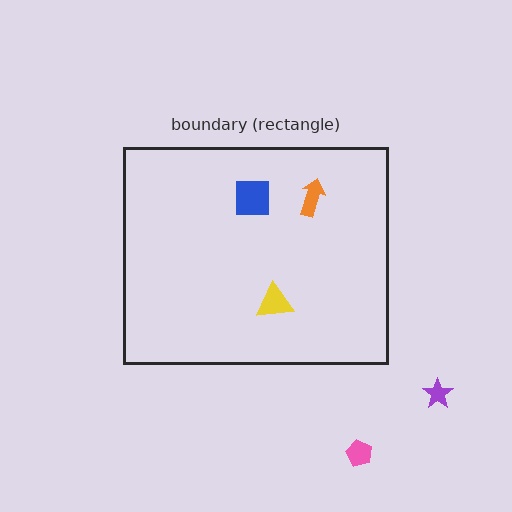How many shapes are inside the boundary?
3 inside, 2 outside.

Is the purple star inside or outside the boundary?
Outside.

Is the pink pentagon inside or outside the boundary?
Outside.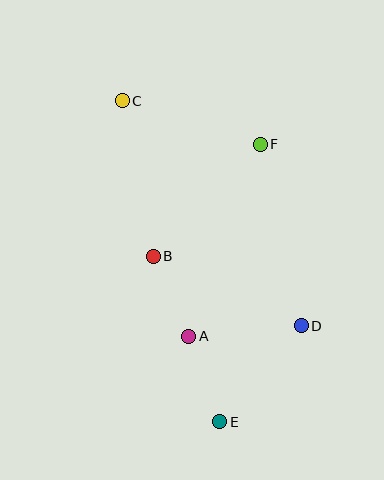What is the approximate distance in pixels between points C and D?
The distance between C and D is approximately 288 pixels.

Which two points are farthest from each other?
Points C and E are farthest from each other.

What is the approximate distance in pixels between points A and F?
The distance between A and F is approximately 205 pixels.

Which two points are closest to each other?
Points A and B are closest to each other.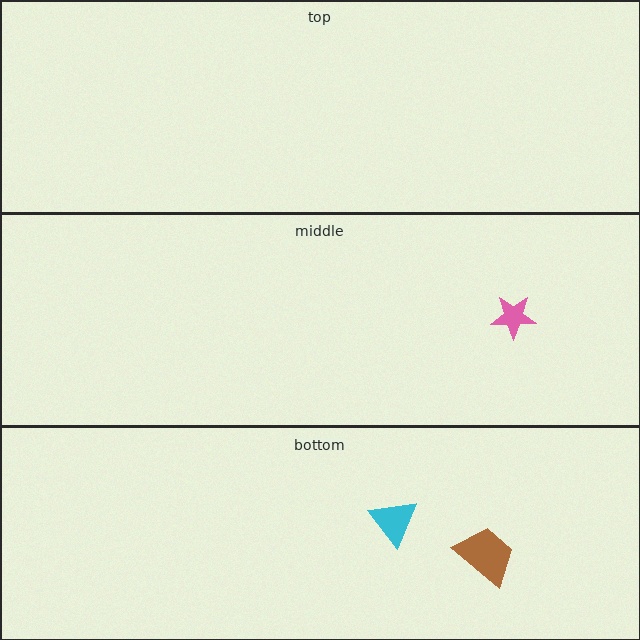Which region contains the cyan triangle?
The bottom region.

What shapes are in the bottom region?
The cyan triangle, the brown trapezoid.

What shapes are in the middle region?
The pink star.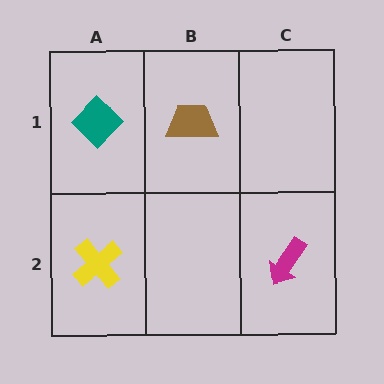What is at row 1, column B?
A brown trapezoid.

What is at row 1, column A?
A teal diamond.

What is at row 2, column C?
A magenta arrow.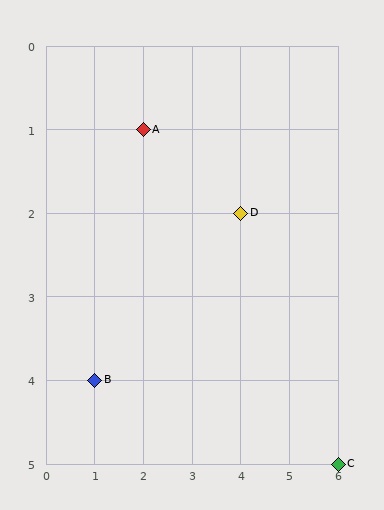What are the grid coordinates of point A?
Point A is at grid coordinates (2, 1).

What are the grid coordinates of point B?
Point B is at grid coordinates (1, 4).